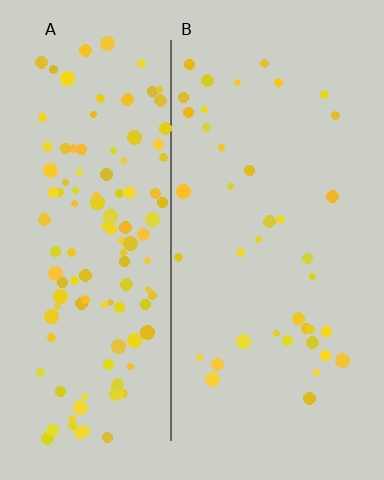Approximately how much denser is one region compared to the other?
Approximately 3.1× — region A over region B.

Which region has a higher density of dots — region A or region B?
A (the left).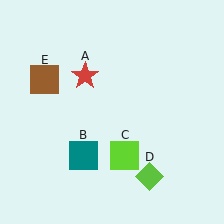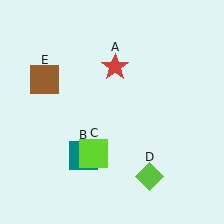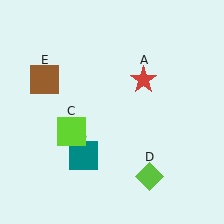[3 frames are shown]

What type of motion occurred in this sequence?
The red star (object A), lime square (object C) rotated clockwise around the center of the scene.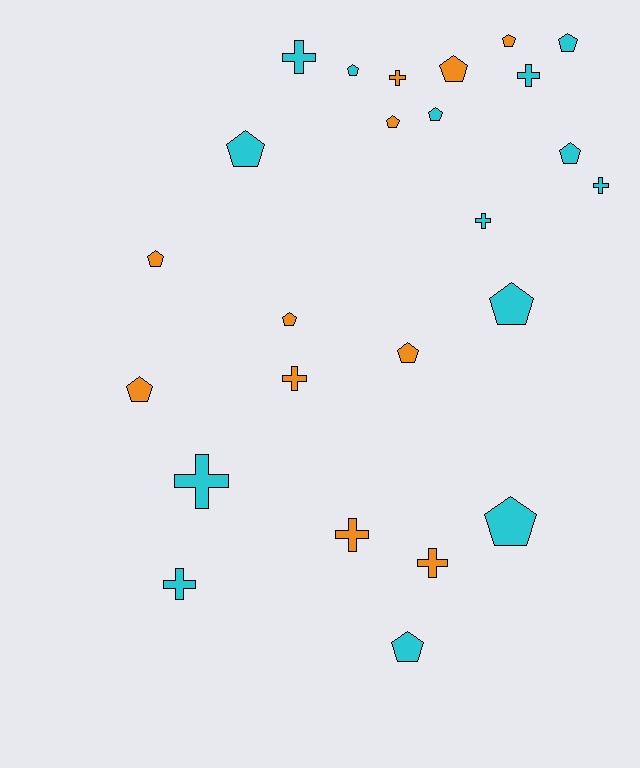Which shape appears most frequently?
Pentagon, with 15 objects.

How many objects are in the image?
There are 25 objects.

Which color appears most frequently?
Cyan, with 14 objects.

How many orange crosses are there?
There are 4 orange crosses.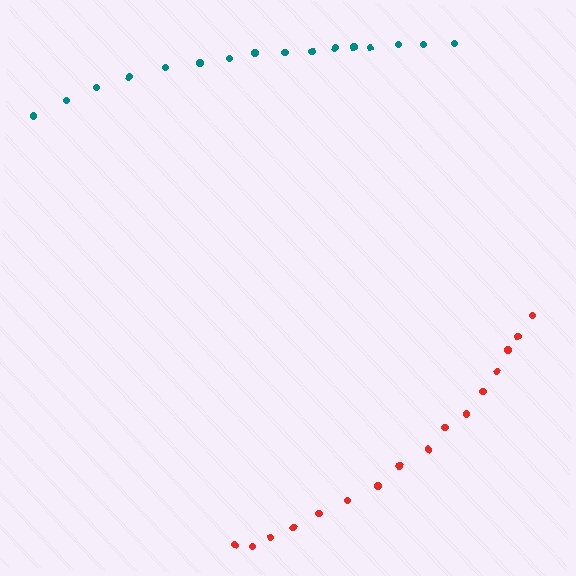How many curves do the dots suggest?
There are 2 distinct paths.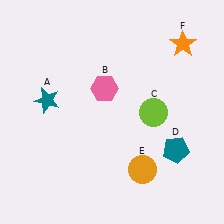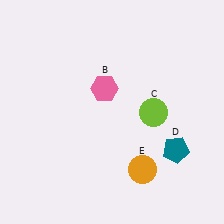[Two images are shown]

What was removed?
The teal star (A), the orange star (F) were removed in Image 2.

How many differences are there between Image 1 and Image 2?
There are 2 differences between the two images.